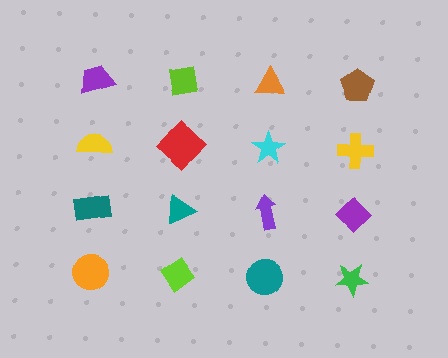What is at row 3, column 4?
A purple diamond.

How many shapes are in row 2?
4 shapes.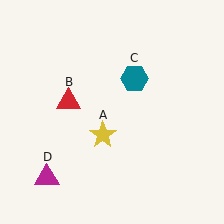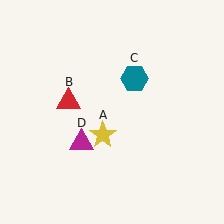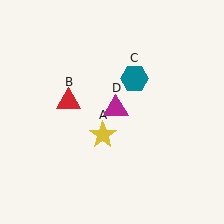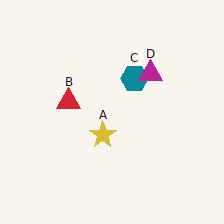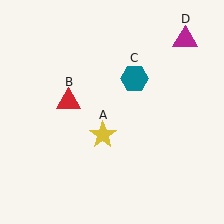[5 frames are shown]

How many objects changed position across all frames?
1 object changed position: magenta triangle (object D).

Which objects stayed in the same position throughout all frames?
Yellow star (object A) and red triangle (object B) and teal hexagon (object C) remained stationary.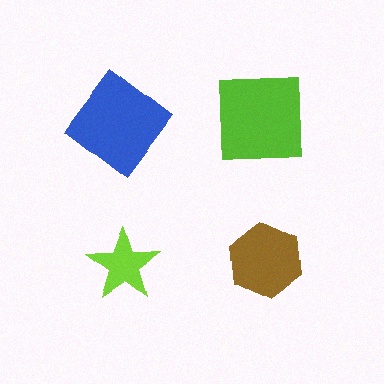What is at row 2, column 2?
A brown hexagon.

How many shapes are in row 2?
2 shapes.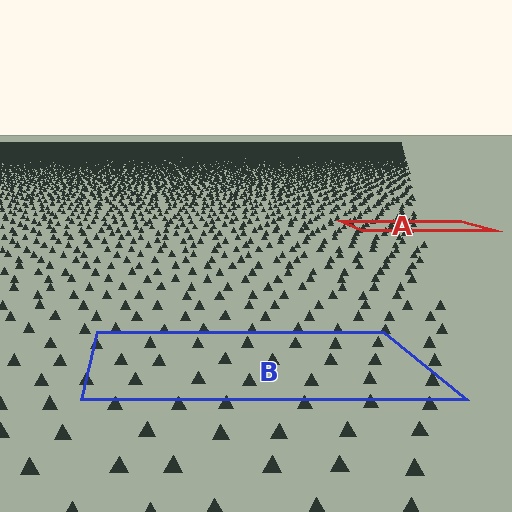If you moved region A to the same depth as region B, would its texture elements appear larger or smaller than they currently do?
They would appear larger. At a closer depth, the same texture elements are projected at a bigger on-screen size.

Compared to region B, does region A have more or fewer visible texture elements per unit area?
Region A has more texture elements per unit area — they are packed more densely because it is farther away.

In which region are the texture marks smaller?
The texture marks are smaller in region A, because it is farther away.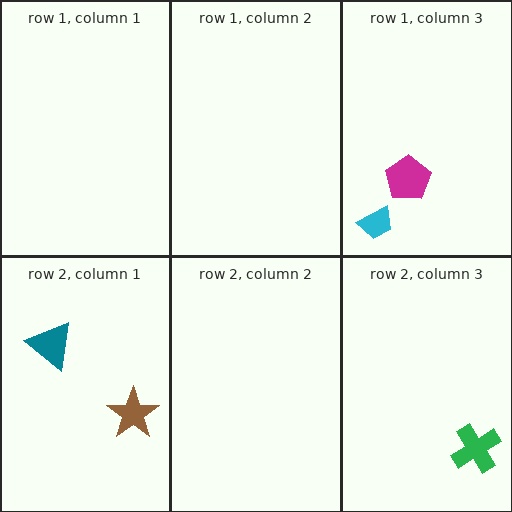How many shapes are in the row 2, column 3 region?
1.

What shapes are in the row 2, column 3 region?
The green cross.